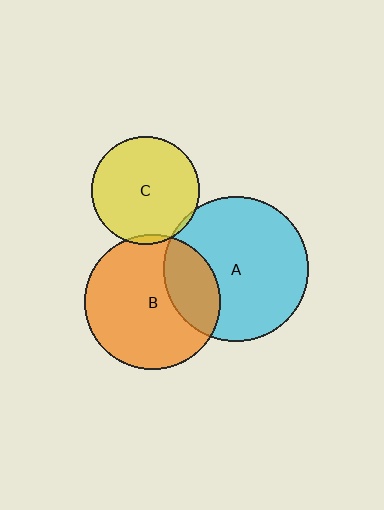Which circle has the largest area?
Circle A (cyan).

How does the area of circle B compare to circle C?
Approximately 1.6 times.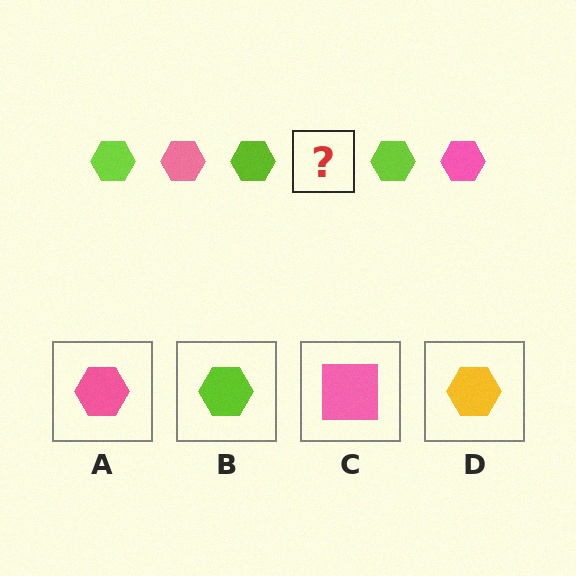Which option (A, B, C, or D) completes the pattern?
A.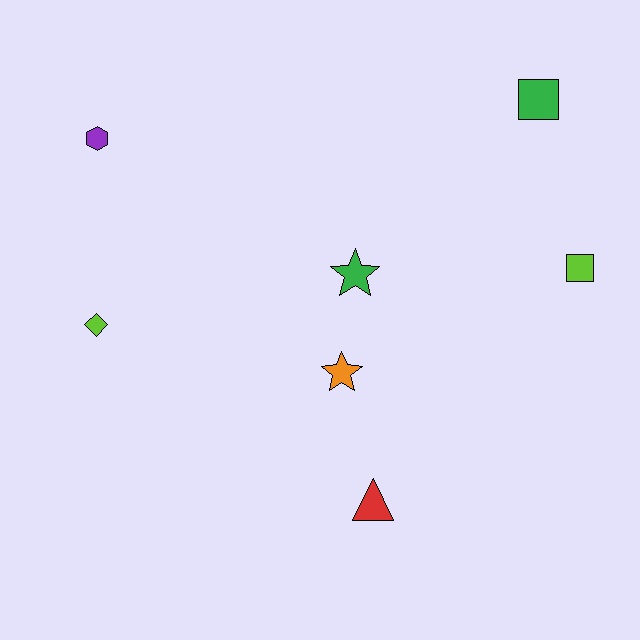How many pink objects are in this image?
There are no pink objects.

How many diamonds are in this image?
There is 1 diamond.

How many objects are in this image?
There are 7 objects.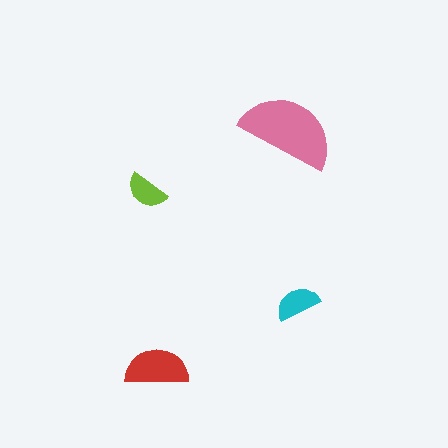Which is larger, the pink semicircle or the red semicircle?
The pink one.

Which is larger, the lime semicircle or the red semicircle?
The red one.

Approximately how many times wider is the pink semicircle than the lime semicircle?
About 2.5 times wider.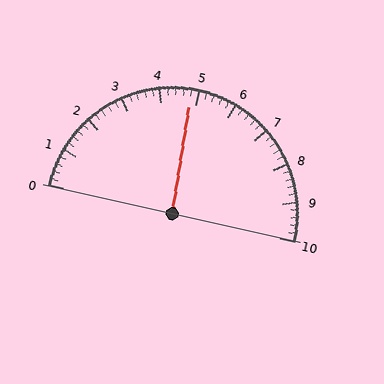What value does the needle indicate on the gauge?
The needle indicates approximately 4.8.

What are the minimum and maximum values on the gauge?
The gauge ranges from 0 to 10.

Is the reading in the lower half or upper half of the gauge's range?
The reading is in the lower half of the range (0 to 10).